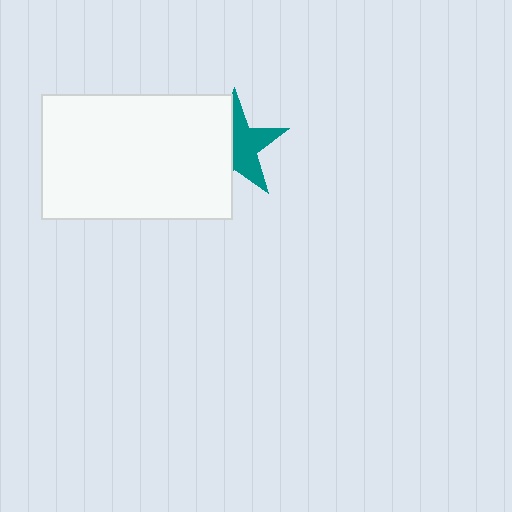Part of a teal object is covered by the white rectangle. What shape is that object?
It is a star.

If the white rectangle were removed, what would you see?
You would see the complete teal star.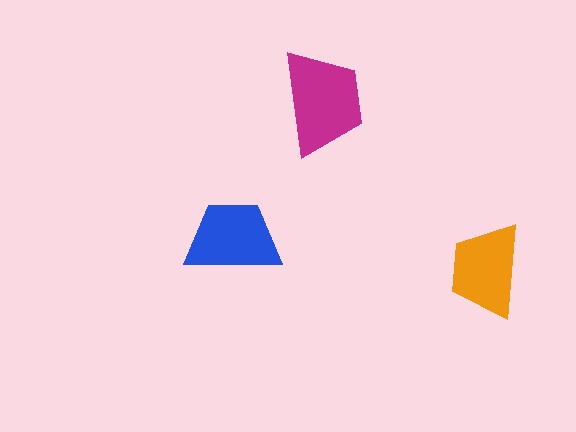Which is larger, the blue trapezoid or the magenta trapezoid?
The magenta one.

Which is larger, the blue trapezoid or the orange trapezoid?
The blue one.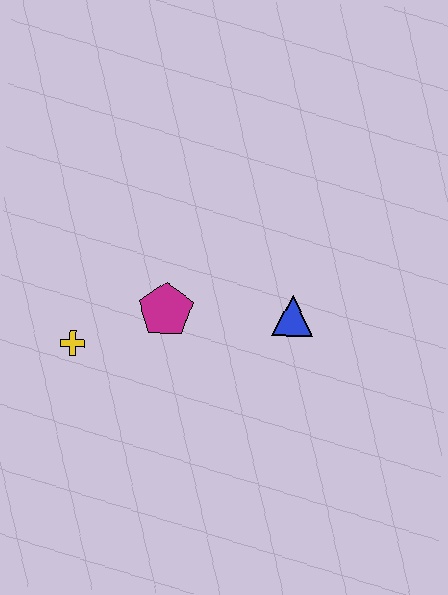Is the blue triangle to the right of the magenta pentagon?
Yes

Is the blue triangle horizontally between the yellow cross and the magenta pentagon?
No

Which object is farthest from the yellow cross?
The blue triangle is farthest from the yellow cross.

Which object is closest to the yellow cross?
The magenta pentagon is closest to the yellow cross.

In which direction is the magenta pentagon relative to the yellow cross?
The magenta pentagon is to the right of the yellow cross.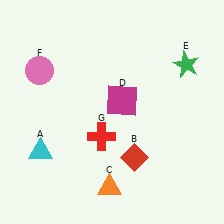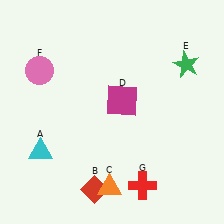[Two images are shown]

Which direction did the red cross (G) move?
The red cross (G) moved down.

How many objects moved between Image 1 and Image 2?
2 objects moved between the two images.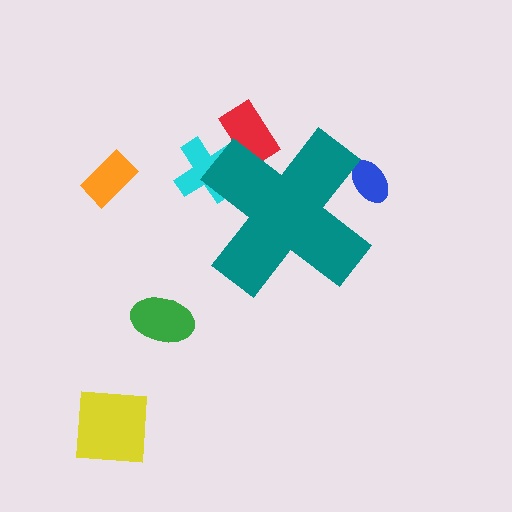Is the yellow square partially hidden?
No, the yellow square is fully visible.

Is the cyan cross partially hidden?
Yes, the cyan cross is partially hidden behind the teal cross.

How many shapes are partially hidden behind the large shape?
3 shapes are partially hidden.